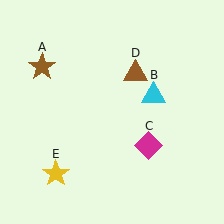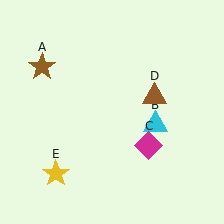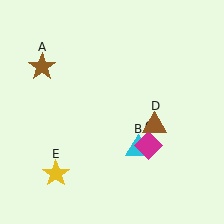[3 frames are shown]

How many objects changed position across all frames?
2 objects changed position: cyan triangle (object B), brown triangle (object D).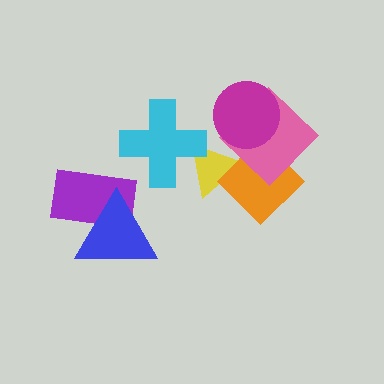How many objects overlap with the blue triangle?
1 object overlaps with the blue triangle.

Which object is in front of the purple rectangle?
The blue triangle is in front of the purple rectangle.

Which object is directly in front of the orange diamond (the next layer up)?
The pink diamond is directly in front of the orange diamond.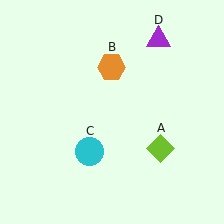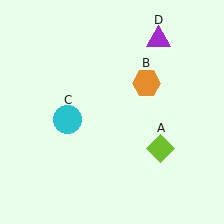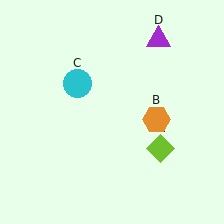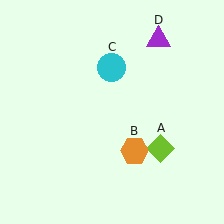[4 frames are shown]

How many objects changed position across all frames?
2 objects changed position: orange hexagon (object B), cyan circle (object C).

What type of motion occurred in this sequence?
The orange hexagon (object B), cyan circle (object C) rotated clockwise around the center of the scene.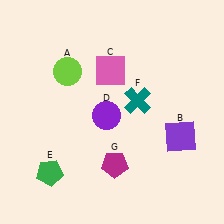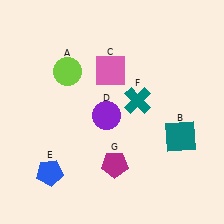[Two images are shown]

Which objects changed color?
B changed from purple to teal. E changed from green to blue.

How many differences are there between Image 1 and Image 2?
There are 2 differences between the two images.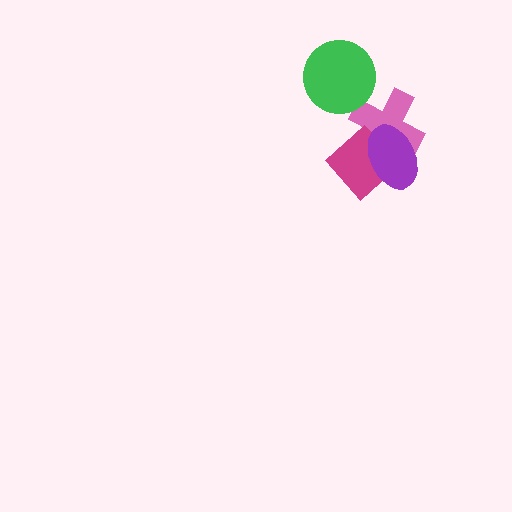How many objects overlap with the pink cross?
2 objects overlap with the pink cross.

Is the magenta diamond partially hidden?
Yes, it is partially covered by another shape.